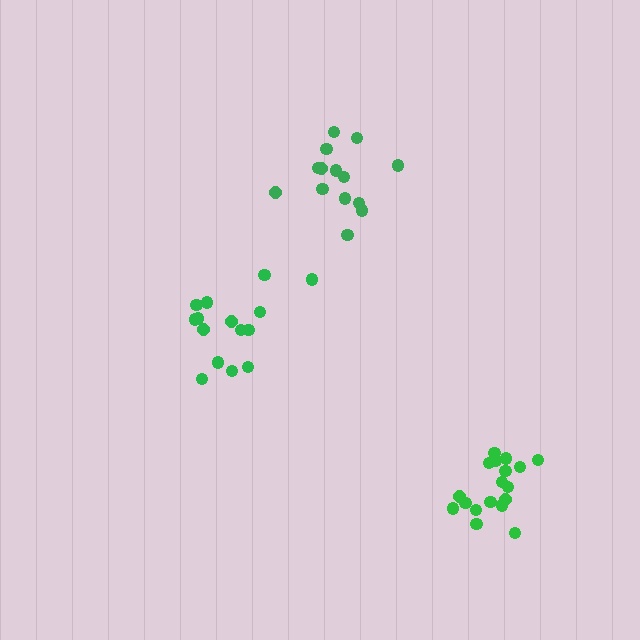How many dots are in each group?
Group 1: 15 dots, Group 2: 19 dots, Group 3: 14 dots (48 total).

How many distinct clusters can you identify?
There are 3 distinct clusters.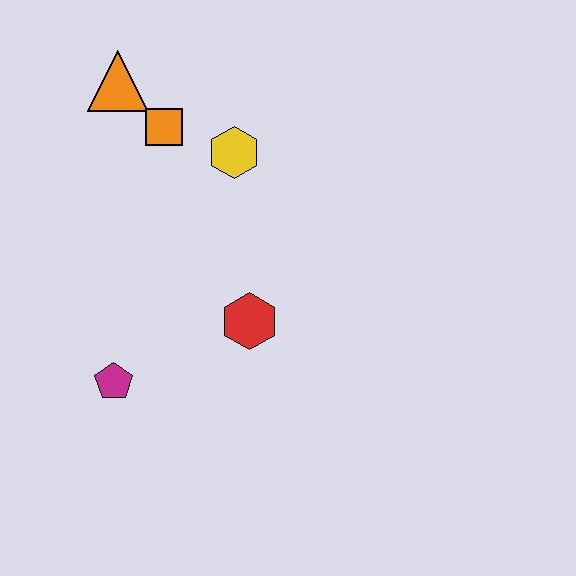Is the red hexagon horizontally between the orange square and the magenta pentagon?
No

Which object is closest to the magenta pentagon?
The red hexagon is closest to the magenta pentagon.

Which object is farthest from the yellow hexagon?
The magenta pentagon is farthest from the yellow hexagon.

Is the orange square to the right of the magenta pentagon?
Yes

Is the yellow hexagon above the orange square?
No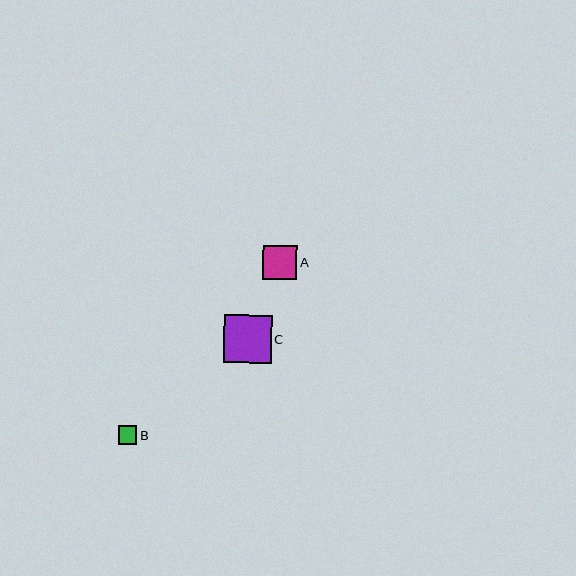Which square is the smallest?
Square B is the smallest with a size of approximately 18 pixels.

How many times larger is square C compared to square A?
Square C is approximately 1.4 times the size of square A.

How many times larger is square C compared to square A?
Square C is approximately 1.4 times the size of square A.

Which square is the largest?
Square C is the largest with a size of approximately 48 pixels.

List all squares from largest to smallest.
From largest to smallest: C, A, B.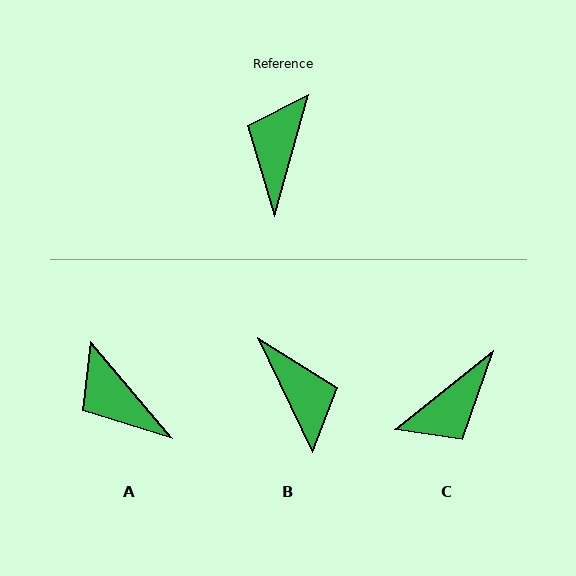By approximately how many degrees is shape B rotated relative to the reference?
Approximately 139 degrees clockwise.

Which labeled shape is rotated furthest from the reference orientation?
C, about 144 degrees away.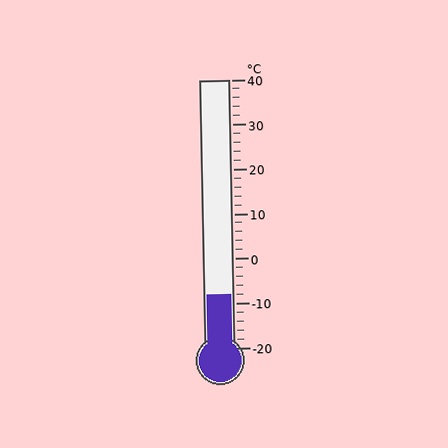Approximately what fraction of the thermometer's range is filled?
The thermometer is filled to approximately 20% of its range.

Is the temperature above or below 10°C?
The temperature is below 10°C.